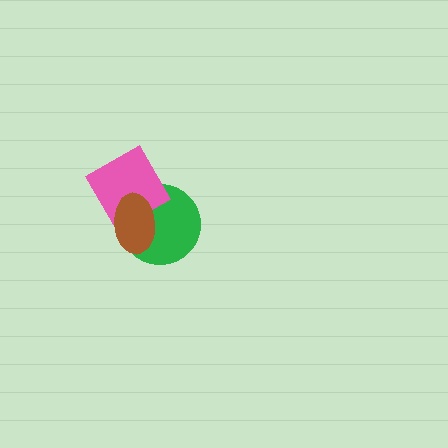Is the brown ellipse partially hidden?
No, no other shape covers it.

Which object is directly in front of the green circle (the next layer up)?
The pink diamond is directly in front of the green circle.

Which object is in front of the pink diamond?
The brown ellipse is in front of the pink diamond.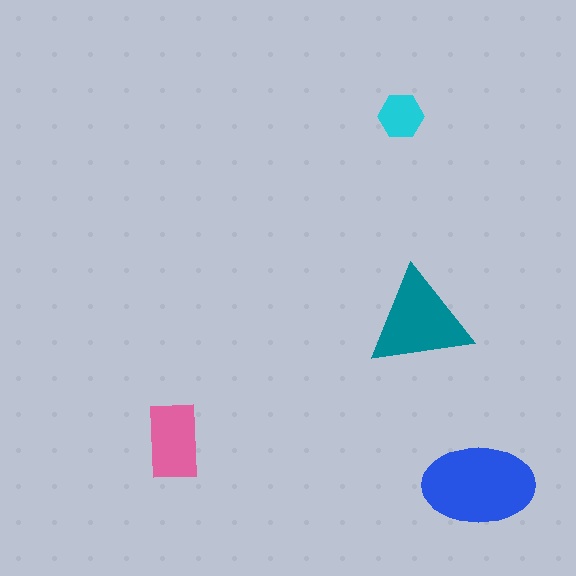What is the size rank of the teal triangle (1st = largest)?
2nd.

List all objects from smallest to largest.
The cyan hexagon, the pink rectangle, the teal triangle, the blue ellipse.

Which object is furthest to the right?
The blue ellipse is rightmost.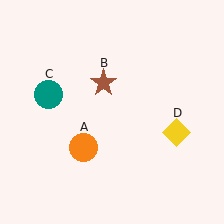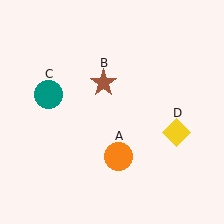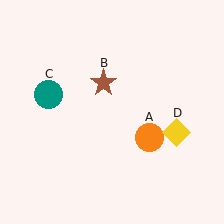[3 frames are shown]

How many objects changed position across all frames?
1 object changed position: orange circle (object A).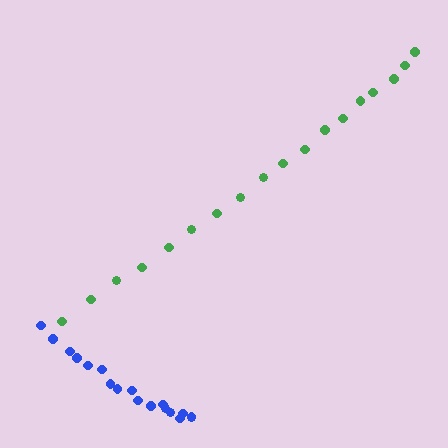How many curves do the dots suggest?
There are 2 distinct paths.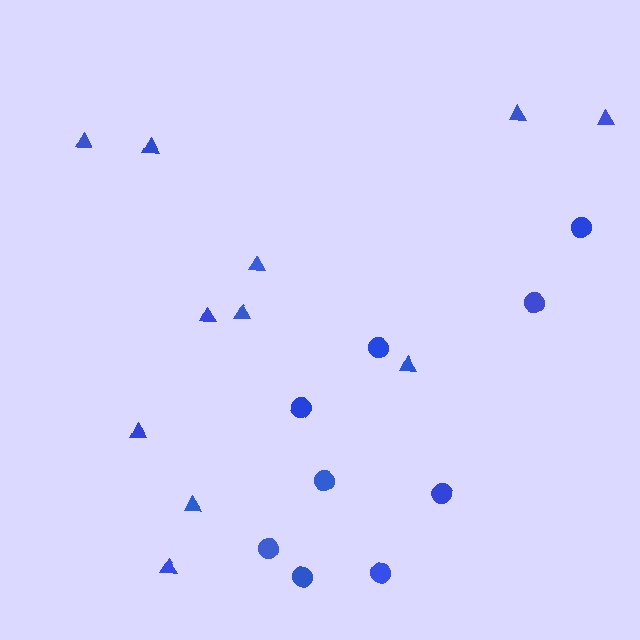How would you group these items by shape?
There are 2 groups: one group of circles (9) and one group of triangles (11).